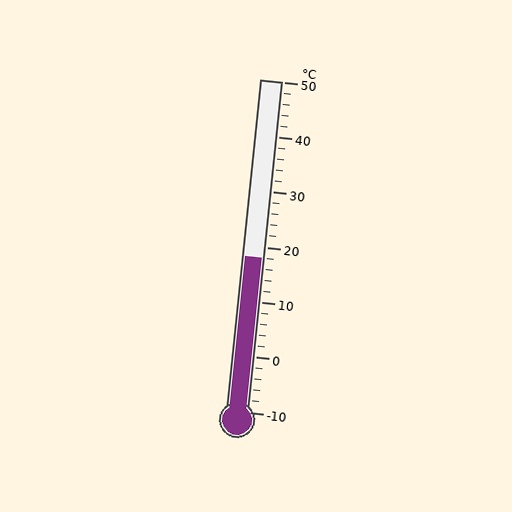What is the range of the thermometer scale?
The thermometer scale ranges from -10°C to 50°C.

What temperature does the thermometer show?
The thermometer shows approximately 18°C.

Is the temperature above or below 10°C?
The temperature is above 10°C.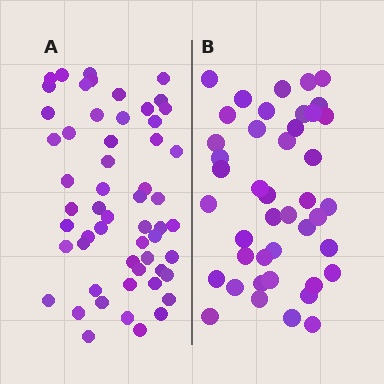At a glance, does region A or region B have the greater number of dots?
Region A (the left region) has more dots.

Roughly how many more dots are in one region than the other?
Region A has approximately 15 more dots than region B.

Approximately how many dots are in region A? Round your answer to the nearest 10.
About 60 dots. (The exact count is 56, which rounds to 60.)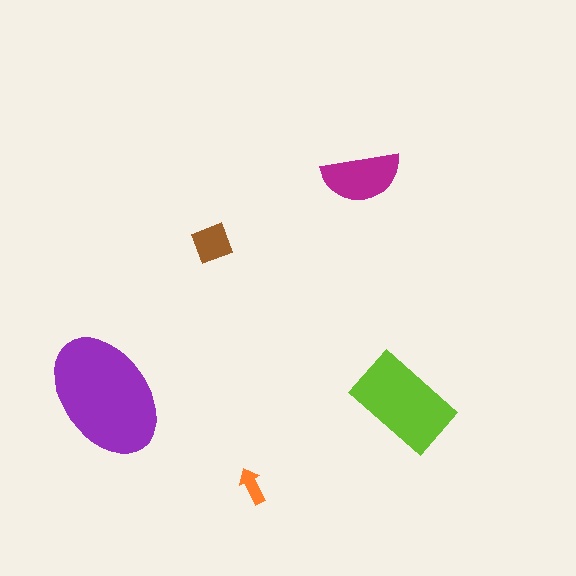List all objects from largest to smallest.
The purple ellipse, the lime rectangle, the magenta semicircle, the brown square, the orange arrow.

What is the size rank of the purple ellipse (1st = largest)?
1st.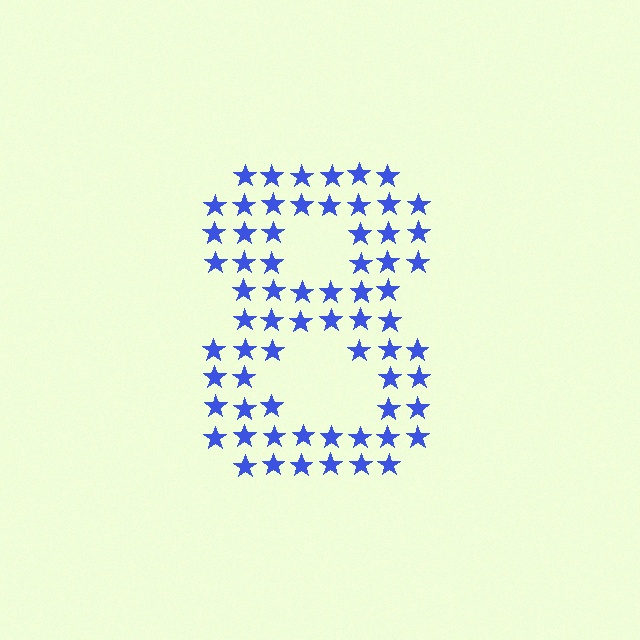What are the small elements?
The small elements are stars.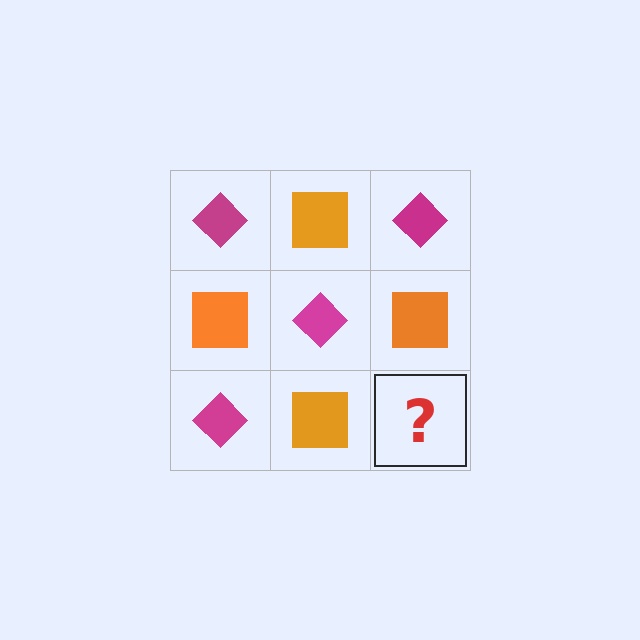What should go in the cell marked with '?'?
The missing cell should contain a magenta diamond.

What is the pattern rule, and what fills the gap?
The rule is that it alternates magenta diamond and orange square in a checkerboard pattern. The gap should be filled with a magenta diamond.